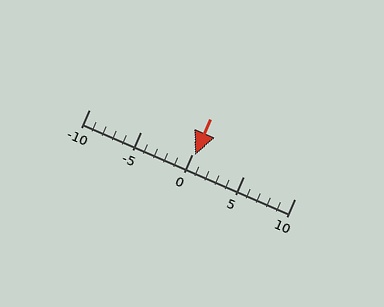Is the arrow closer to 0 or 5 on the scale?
The arrow is closer to 0.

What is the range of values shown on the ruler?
The ruler shows values from -10 to 10.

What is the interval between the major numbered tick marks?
The major tick marks are spaced 5 units apart.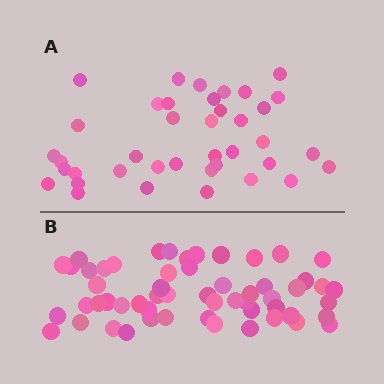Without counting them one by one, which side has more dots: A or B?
Region B (the bottom region) has more dots.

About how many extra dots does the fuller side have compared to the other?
Region B has approximately 15 more dots than region A.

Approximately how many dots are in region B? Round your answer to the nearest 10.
About 60 dots. (The exact count is 56, which rounds to 60.)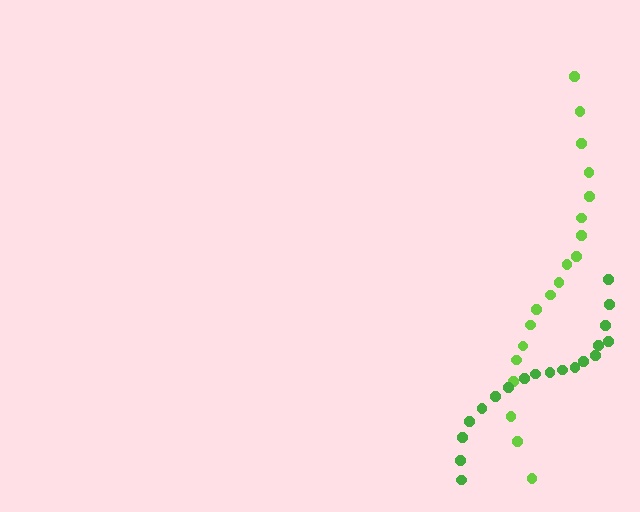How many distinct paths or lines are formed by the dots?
There are 2 distinct paths.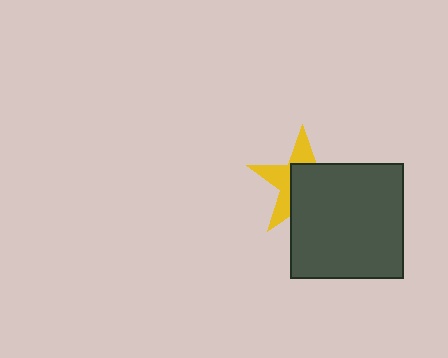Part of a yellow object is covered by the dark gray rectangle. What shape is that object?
It is a star.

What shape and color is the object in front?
The object in front is a dark gray rectangle.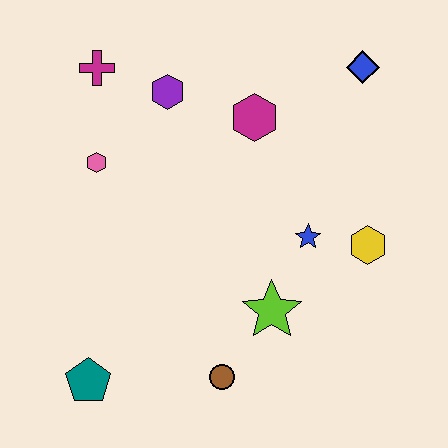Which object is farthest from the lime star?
The magenta cross is farthest from the lime star.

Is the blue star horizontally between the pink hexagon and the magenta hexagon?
No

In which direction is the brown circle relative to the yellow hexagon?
The brown circle is to the left of the yellow hexagon.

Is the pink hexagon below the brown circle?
No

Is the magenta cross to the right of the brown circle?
No